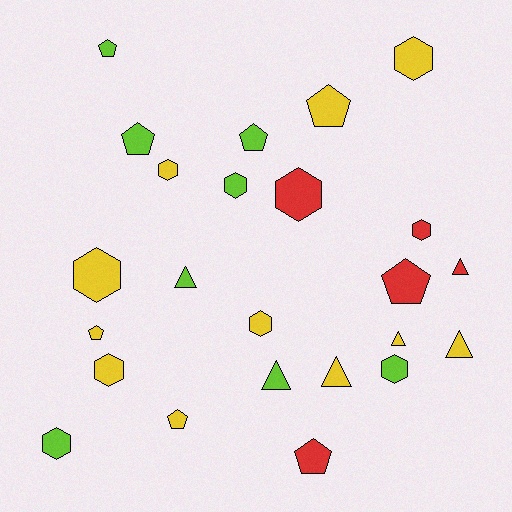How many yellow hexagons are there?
There are 5 yellow hexagons.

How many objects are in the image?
There are 24 objects.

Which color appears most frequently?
Yellow, with 11 objects.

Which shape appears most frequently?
Hexagon, with 10 objects.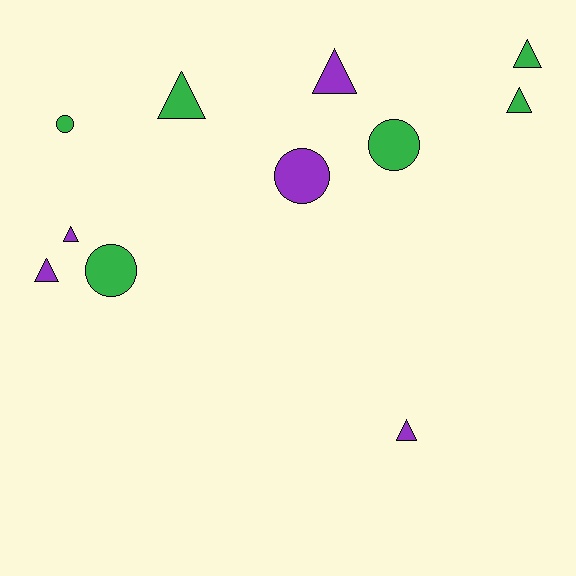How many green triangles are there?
There are 3 green triangles.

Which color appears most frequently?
Green, with 6 objects.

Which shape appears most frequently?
Triangle, with 7 objects.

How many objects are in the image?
There are 11 objects.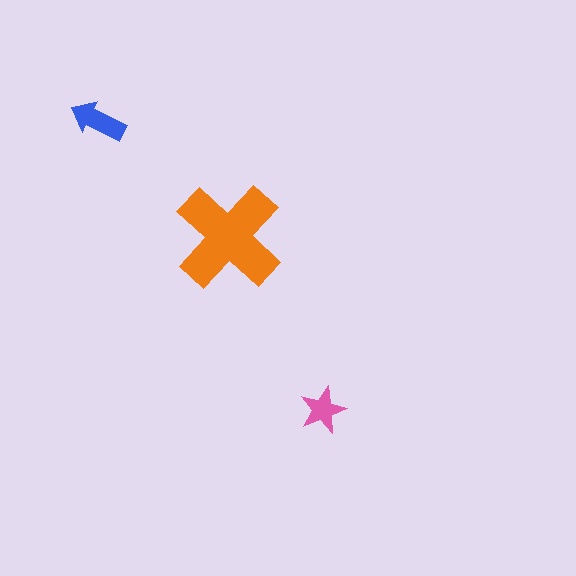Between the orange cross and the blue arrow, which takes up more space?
The orange cross.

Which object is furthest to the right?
The pink star is rightmost.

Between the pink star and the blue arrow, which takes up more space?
The blue arrow.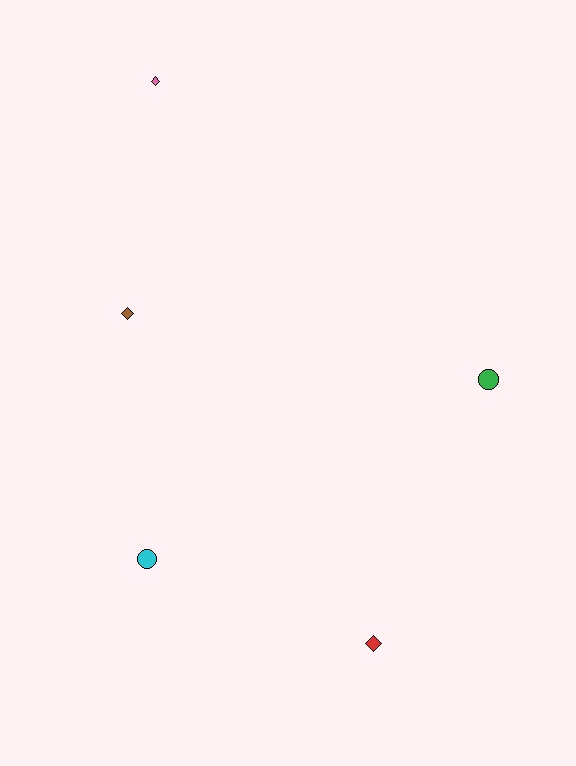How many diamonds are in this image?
There are 3 diamonds.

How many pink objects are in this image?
There is 1 pink object.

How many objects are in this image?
There are 5 objects.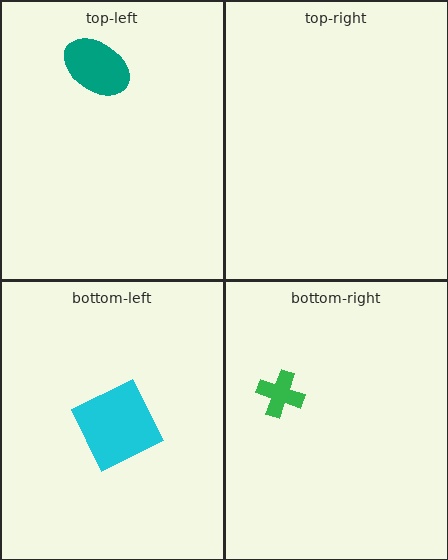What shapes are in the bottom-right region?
The green cross.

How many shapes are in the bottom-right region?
1.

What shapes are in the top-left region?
The teal ellipse.